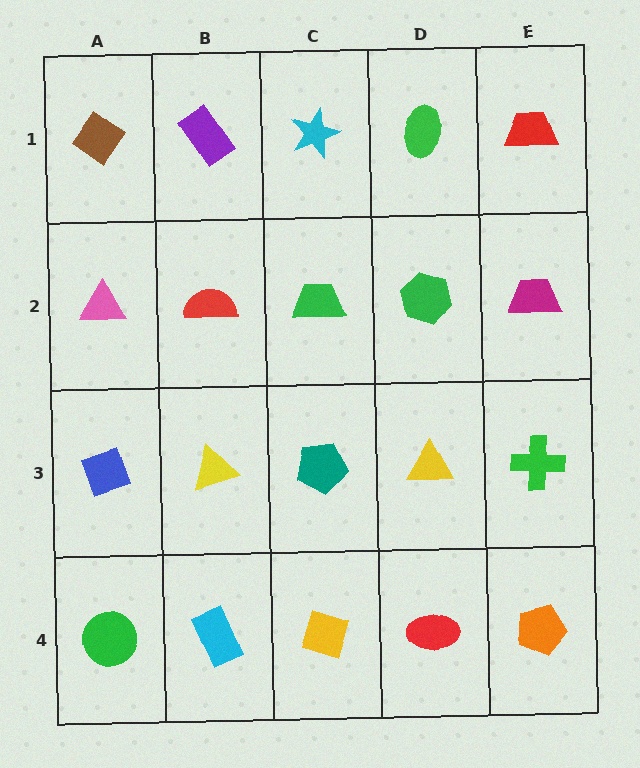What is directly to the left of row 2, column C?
A red semicircle.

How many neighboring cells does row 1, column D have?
3.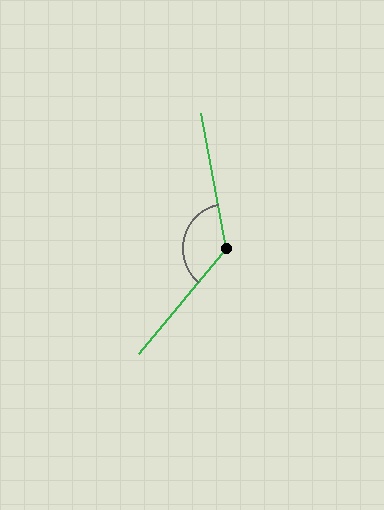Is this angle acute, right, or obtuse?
It is obtuse.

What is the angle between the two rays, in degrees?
Approximately 130 degrees.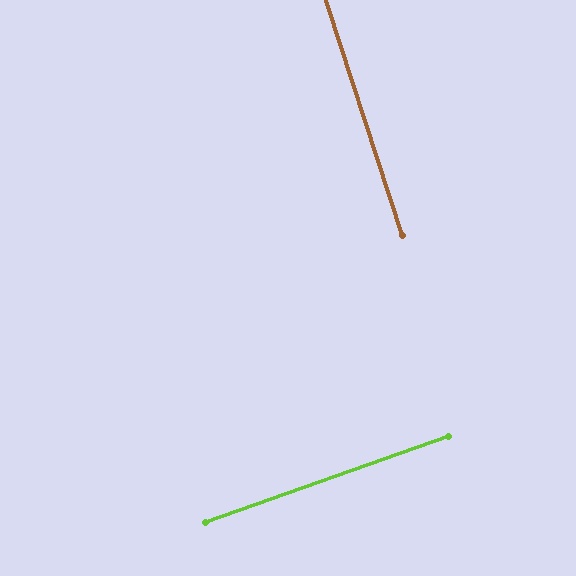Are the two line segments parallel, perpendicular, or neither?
Perpendicular — they meet at approximately 89°.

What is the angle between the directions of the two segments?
Approximately 89 degrees.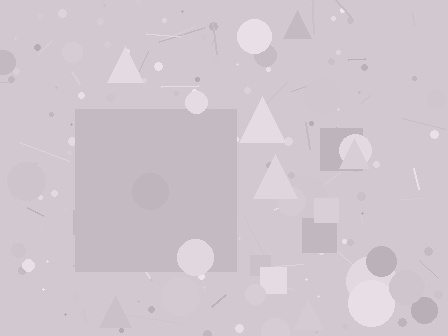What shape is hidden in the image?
A square is hidden in the image.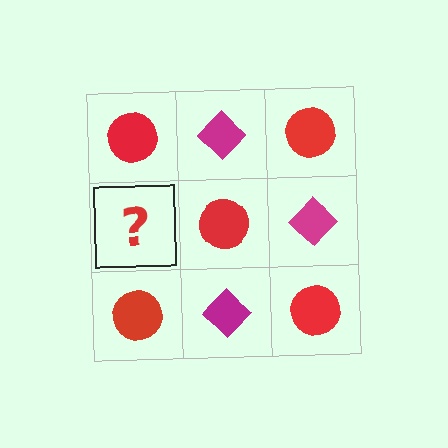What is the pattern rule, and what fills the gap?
The rule is that it alternates red circle and magenta diamond in a checkerboard pattern. The gap should be filled with a magenta diamond.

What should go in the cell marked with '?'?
The missing cell should contain a magenta diamond.